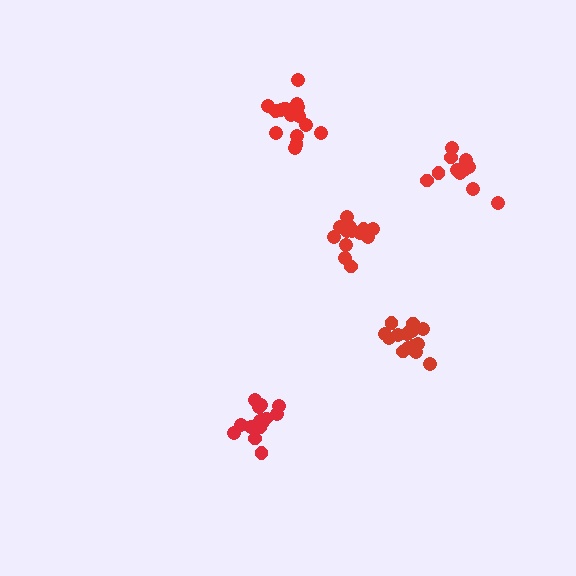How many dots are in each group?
Group 1: 13 dots, Group 2: 17 dots, Group 3: 15 dots, Group 4: 16 dots, Group 5: 12 dots (73 total).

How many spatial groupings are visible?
There are 5 spatial groupings.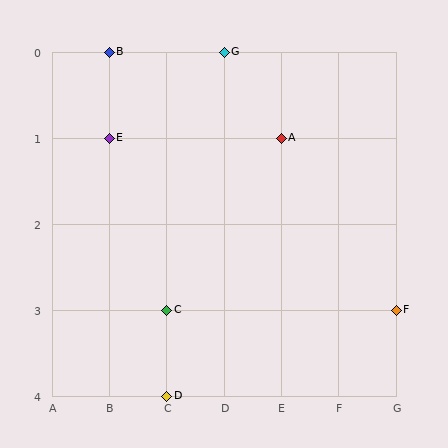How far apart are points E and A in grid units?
Points E and A are 3 columns apart.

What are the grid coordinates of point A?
Point A is at grid coordinates (E, 1).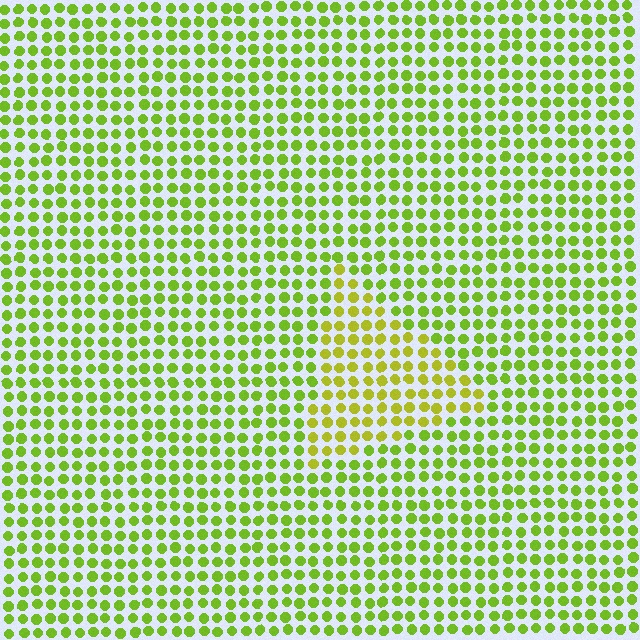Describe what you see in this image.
The image is filled with small lime elements in a uniform arrangement. A triangle-shaped region is visible where the elements are tinted to a slightly different hue, forming a subtle color boundary.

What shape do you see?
I see a triangle.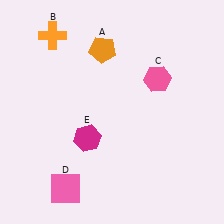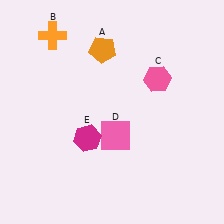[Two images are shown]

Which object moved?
The pink square (D) moved up.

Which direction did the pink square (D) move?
The pink square (D) moved up.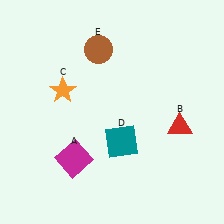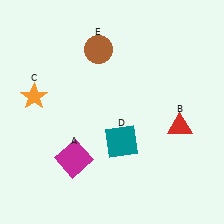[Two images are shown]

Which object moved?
The orange star (C) moved left.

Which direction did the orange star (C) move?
The orange star (C) moved left.